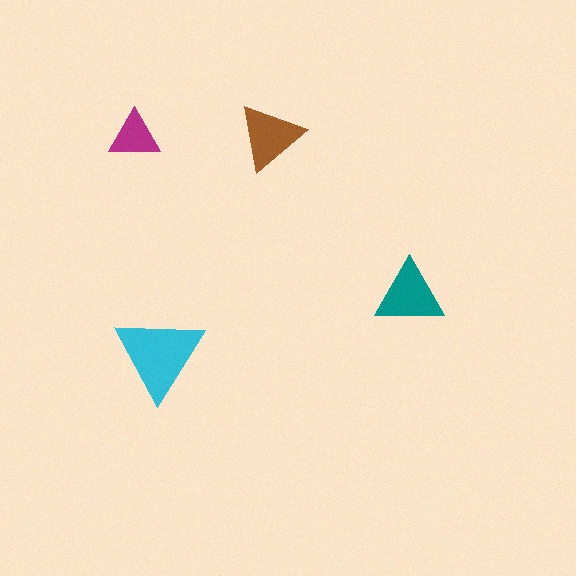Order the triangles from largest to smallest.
the cyan one, the teal one, the brown one, the magenta one.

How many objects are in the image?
There are 4 objects in the image.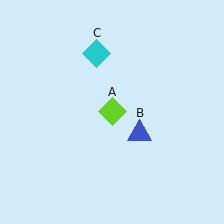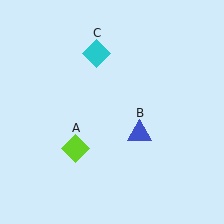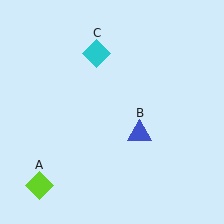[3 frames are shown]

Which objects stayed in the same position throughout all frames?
Blue triangle (object B) and cyan diamond (object C) remained stationary.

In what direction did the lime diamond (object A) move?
The lime diamond (object A) moved down and to the left.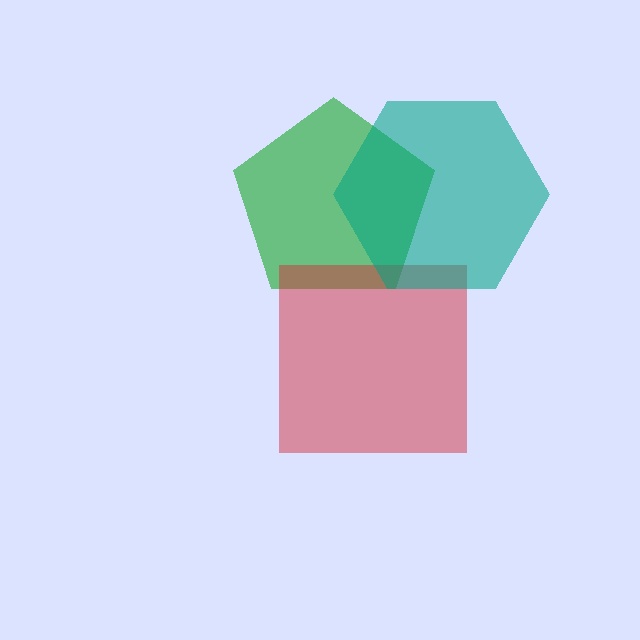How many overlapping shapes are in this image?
There are 3 overlapping shapes in the image.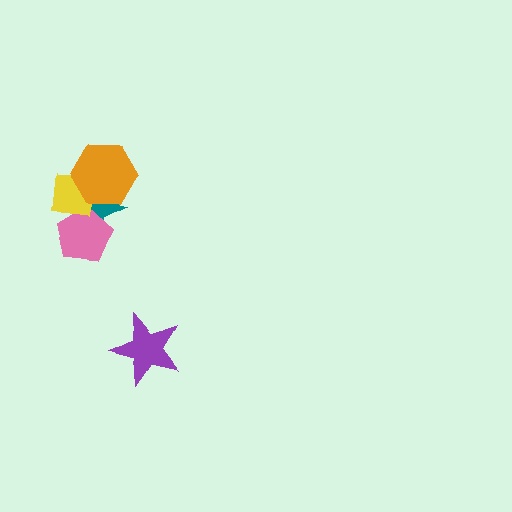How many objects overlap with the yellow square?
3 objects overlap with the yellow square.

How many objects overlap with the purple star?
0 objects overlap with the purple star.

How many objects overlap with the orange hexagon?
2 objects overlap with the orange hexagon.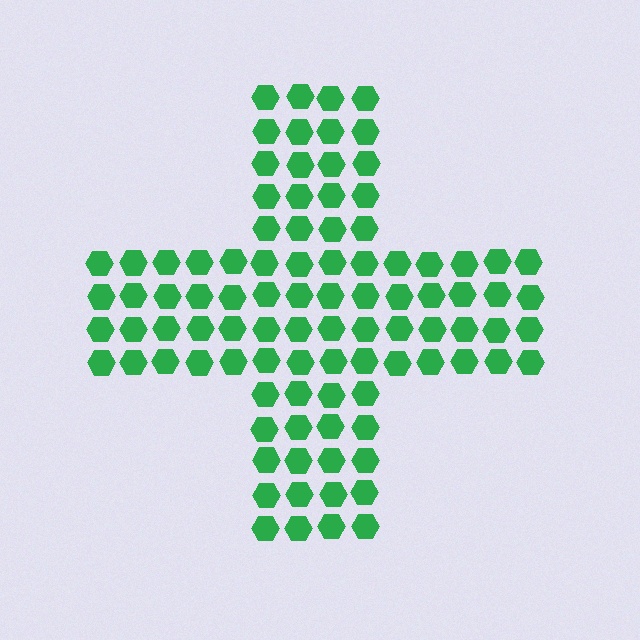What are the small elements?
The small elements are hexagons.